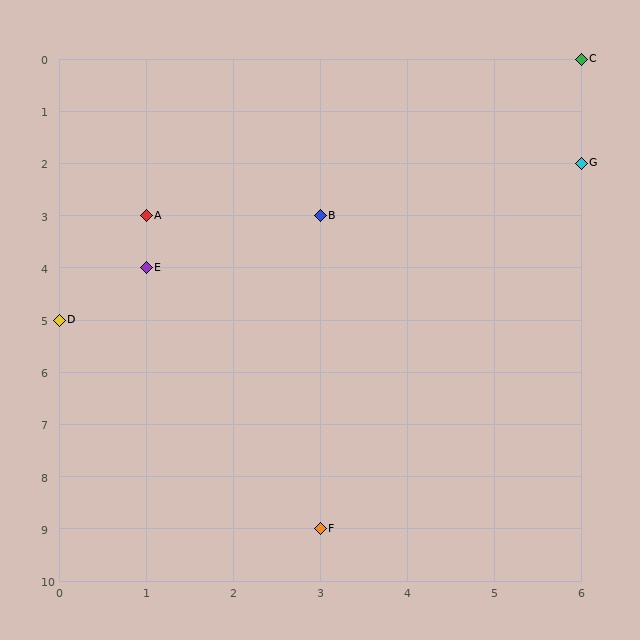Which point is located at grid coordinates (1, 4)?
Point E is at (1, 4).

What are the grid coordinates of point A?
Point A is at grid coordinates (1, 3).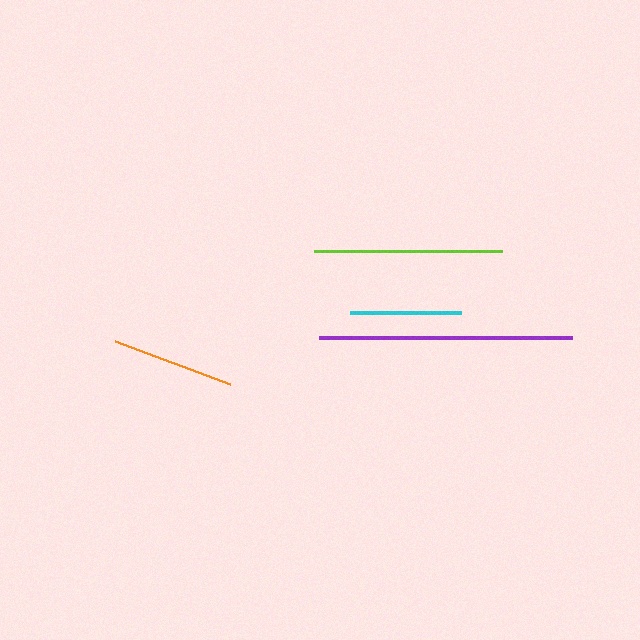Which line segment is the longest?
The purple line is the longest at approximately 253 pixels.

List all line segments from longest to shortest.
From longest to shortest: purple, lime, orange, cyan.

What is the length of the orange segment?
The orange segment is approximately 122 pixels long.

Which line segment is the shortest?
The cyan line is the shortest at approximately 111 pixels.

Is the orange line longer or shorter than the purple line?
The purple line is longer than the orange line.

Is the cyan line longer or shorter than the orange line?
The orange line is longer than the cyan line.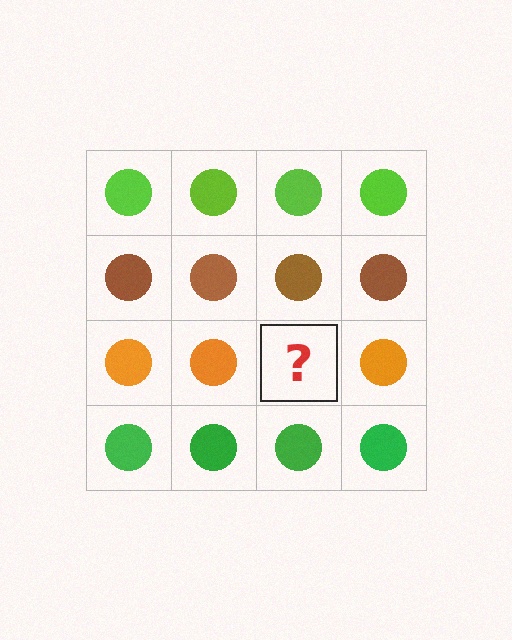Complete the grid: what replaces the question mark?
The question mark should be replaced with an orange circle.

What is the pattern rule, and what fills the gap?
The rule is that each row has a consistent color. The gap should be filled with an orange circle.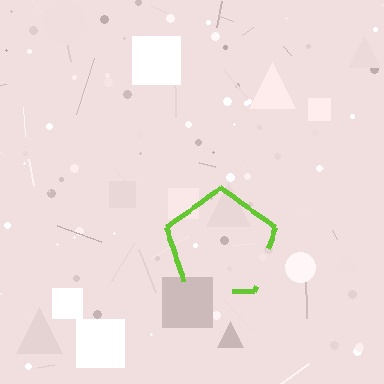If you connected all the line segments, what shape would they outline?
They would outline a pentagon.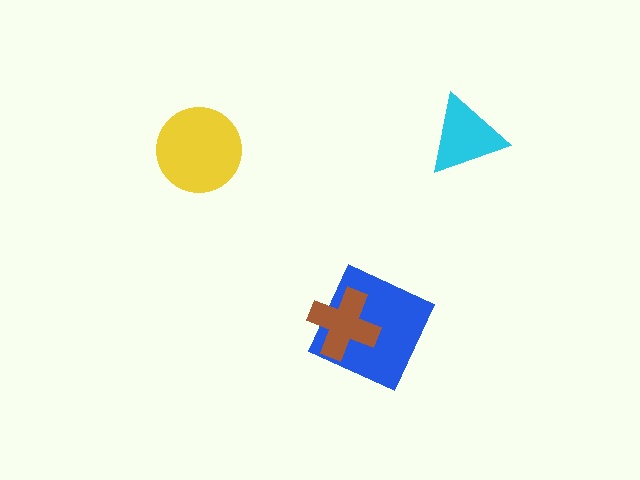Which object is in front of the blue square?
The brown cross is in front of the blue square.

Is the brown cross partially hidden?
No, no other shape covers it.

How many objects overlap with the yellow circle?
0 objects overlap with the yellow circle.